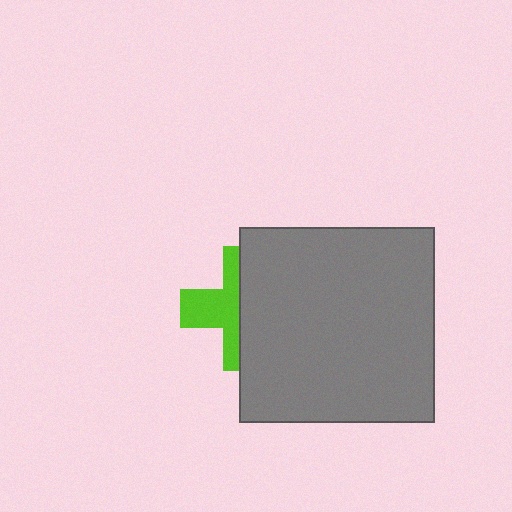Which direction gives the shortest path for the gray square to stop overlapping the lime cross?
Moving right gives the shortest separation.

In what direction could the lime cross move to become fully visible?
The lime cross could move left. That would shift it out from behind the gray square entirely.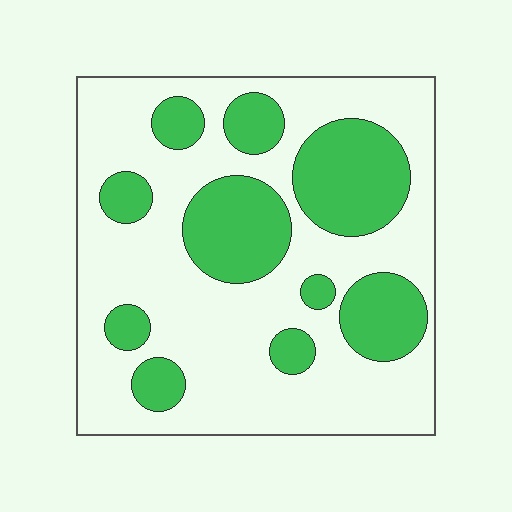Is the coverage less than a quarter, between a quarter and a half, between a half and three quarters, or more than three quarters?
Between a quarter and a half.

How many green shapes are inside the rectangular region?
10.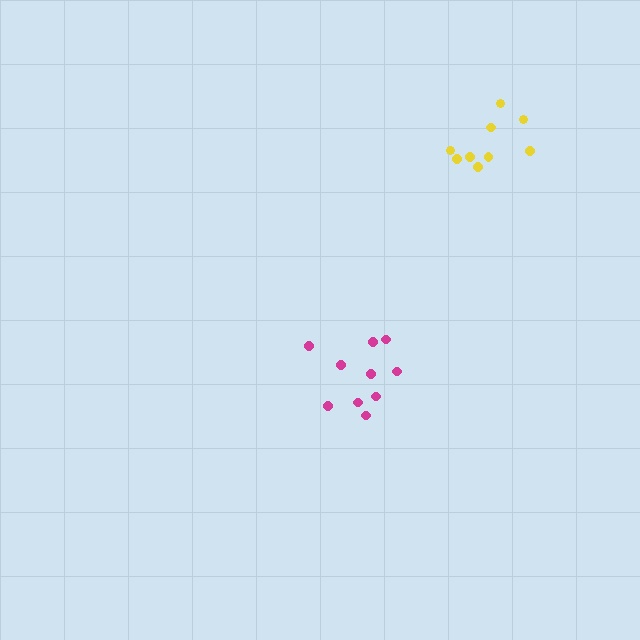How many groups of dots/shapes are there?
There are 2 groups.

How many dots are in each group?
Group 1: 9 dots, Group 2: 10 dots (19 total).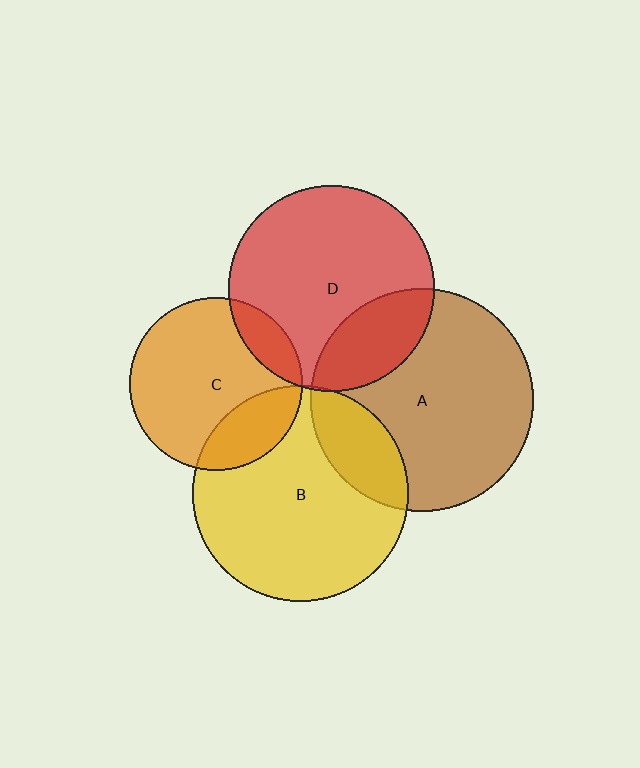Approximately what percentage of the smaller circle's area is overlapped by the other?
Approximately 25%.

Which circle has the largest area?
Circle A (brown).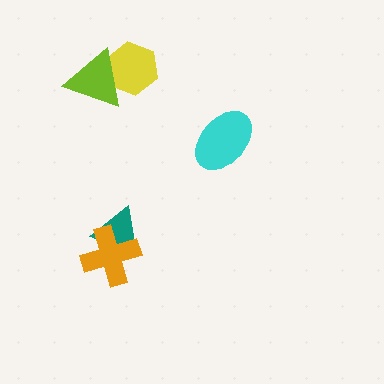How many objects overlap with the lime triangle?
1 object overlaps with the lime triangle.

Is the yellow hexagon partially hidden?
Yes, it is partially covered by another shape.